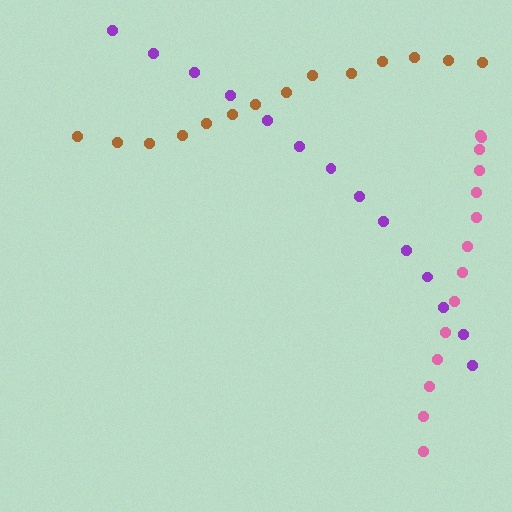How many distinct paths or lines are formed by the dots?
There are 3 distinct paths.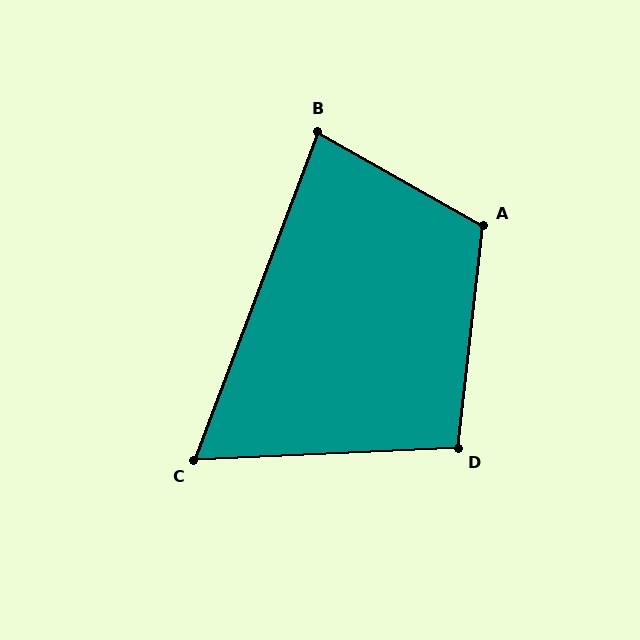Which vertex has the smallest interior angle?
C, at approximately 67 degrees.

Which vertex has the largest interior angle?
A, at approximately 113 degrees.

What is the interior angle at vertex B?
Approximately 81 degrees (acute).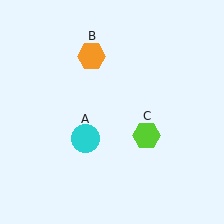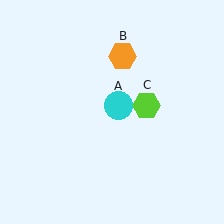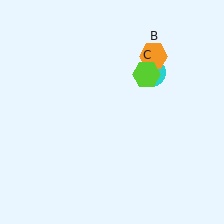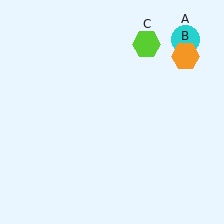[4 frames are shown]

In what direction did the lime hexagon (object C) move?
The lime hexagon (object C) moved up.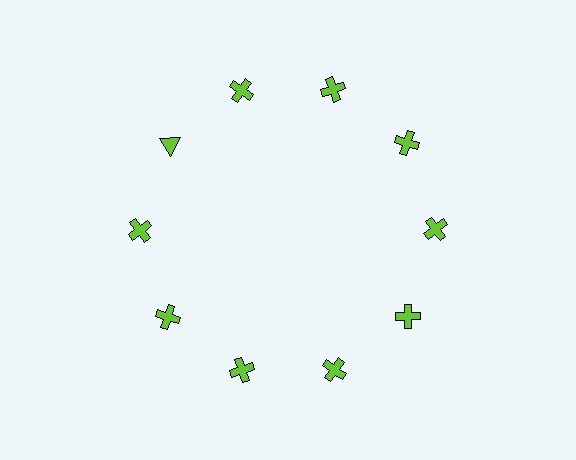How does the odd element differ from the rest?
It has a different shape: triangle instead of cross.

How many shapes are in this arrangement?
There are 10 shapes arranged in a ring pattern.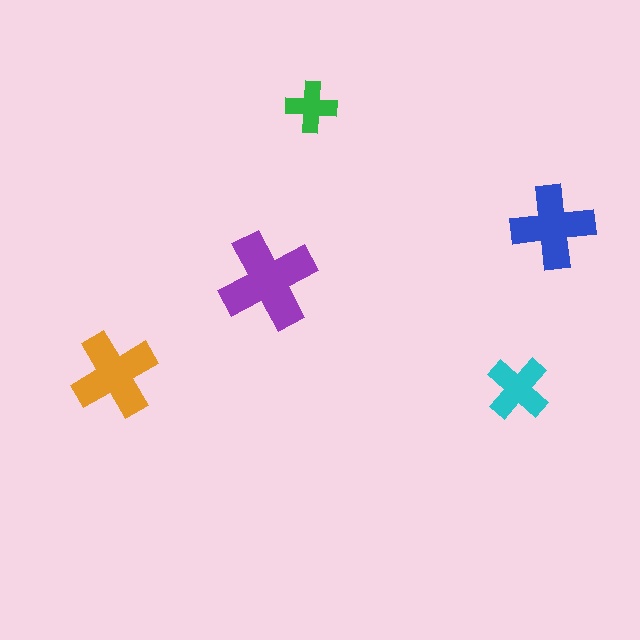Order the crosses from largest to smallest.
the purple one, the orange one, the blue one, the cyan one, the green one.